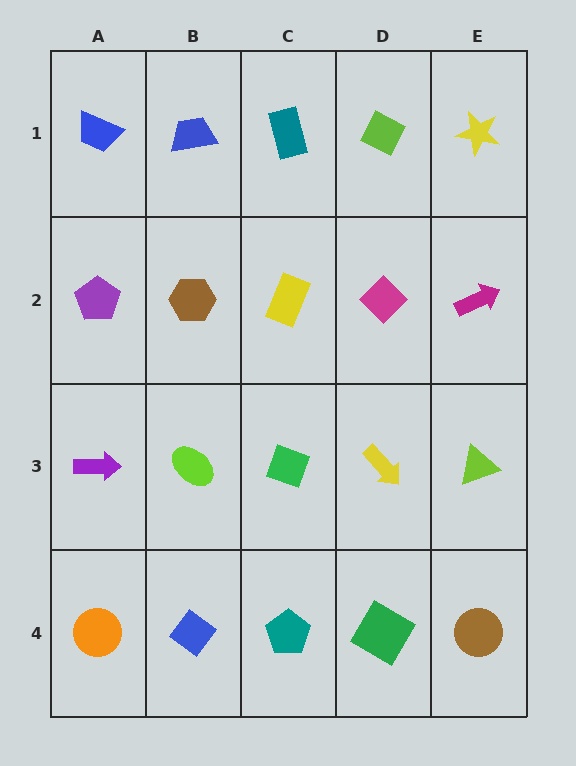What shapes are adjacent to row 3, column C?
A yellow rectangle (row 2, column C), a teal pentagon (row 4, column C), a lime ellipse (row 3, column B), a yellow arrow (row 3, column D).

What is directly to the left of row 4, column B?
An orange circle.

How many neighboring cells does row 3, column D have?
4.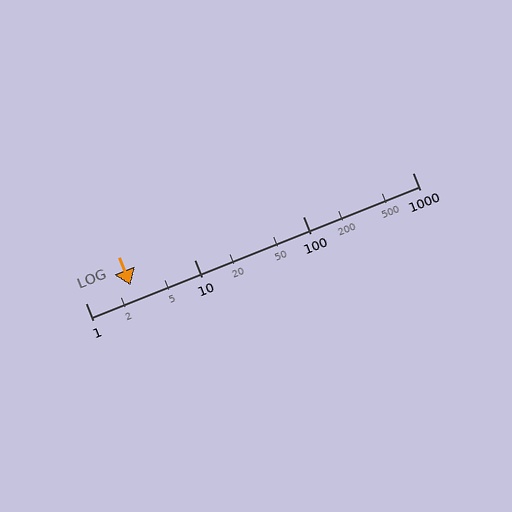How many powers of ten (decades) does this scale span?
The scale spans 3 decades, from 1 to 1000.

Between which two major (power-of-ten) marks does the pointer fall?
The pointer is between 1 and 10.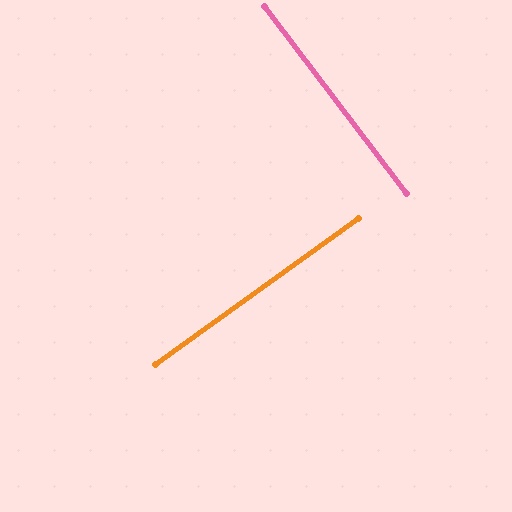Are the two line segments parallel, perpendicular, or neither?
Perpendicular — they meet at approximately 88°.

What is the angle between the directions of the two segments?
Approximately 88 degrees.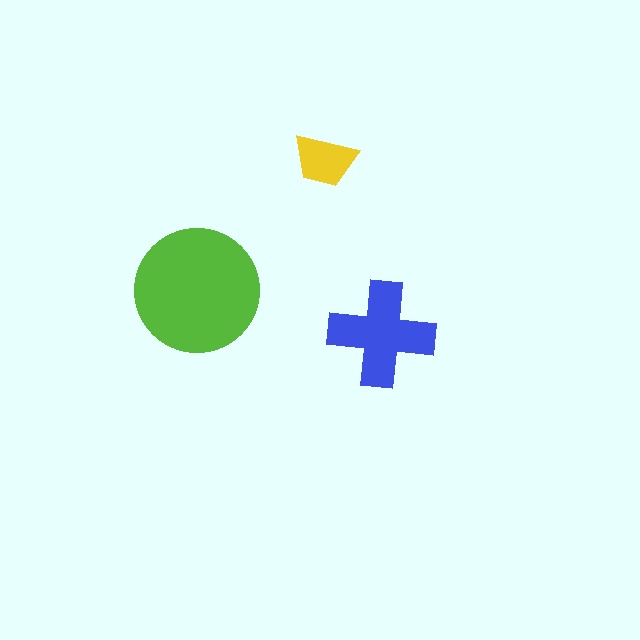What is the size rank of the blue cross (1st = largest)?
2nd.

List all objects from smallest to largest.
The yellow trapezoid, the blue cross, the lime circle.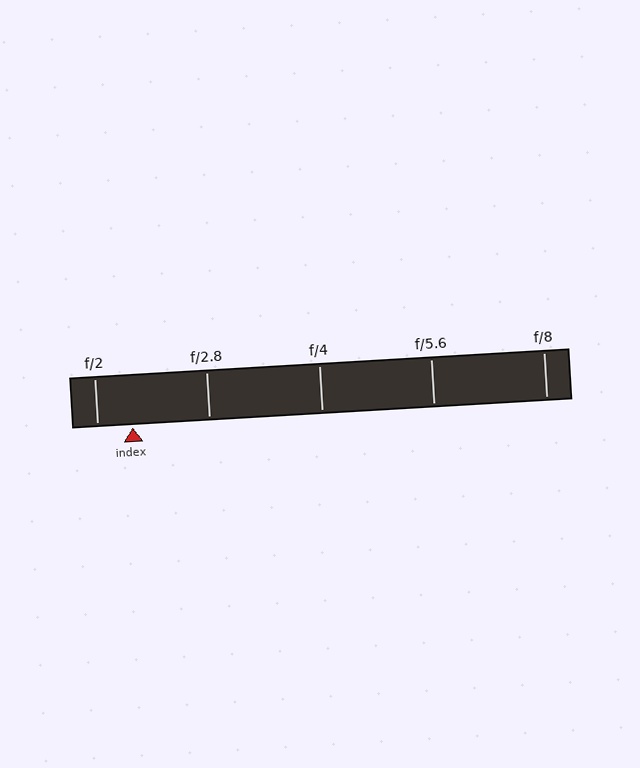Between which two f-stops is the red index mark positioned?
The index mark is between f/2 and f/2.8.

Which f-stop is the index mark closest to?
The index mark is closest to f/2.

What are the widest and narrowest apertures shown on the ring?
The widest aperture shown is f/2 and the narrowest is f/8.